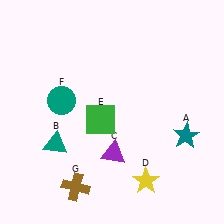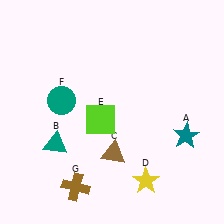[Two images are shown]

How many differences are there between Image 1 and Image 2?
There are 2 differences between the two images.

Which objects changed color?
C changed from purple to brown. E changed from green to lime.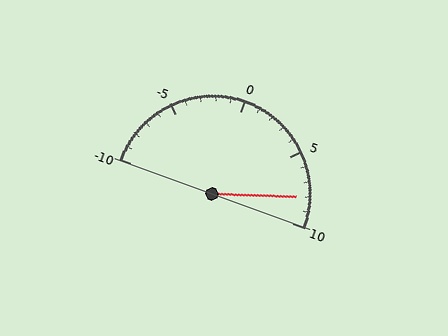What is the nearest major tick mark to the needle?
The nearest major tick mark is 10.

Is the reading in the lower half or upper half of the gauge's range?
The reading is in the upper half of the range (-10 to 10).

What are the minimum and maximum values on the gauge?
The gauge ranges from -10 to 10.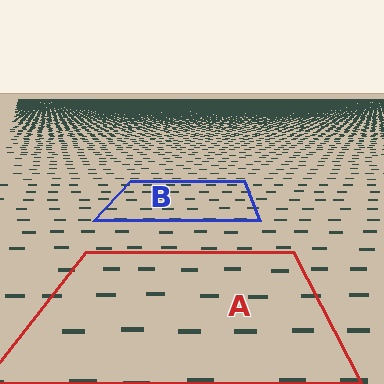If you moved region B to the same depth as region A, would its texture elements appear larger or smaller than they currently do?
They would appear larger. At a closer depth, the same texture elements are projected at a bigger on-screen size.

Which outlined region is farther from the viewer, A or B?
Region B is farther from the viewer — the texture elements inside it appear smaller and more densely packed.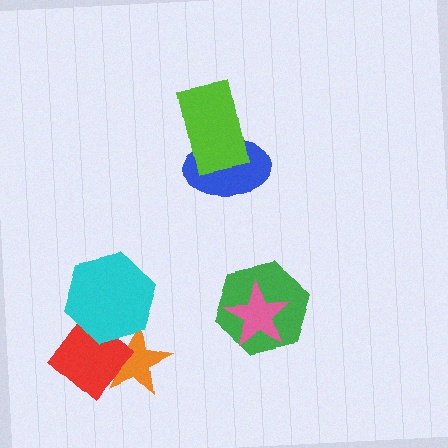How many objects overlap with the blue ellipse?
1 object overlaps with the blue ellipse.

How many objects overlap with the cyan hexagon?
2 objects overlap with the cyan hexagon.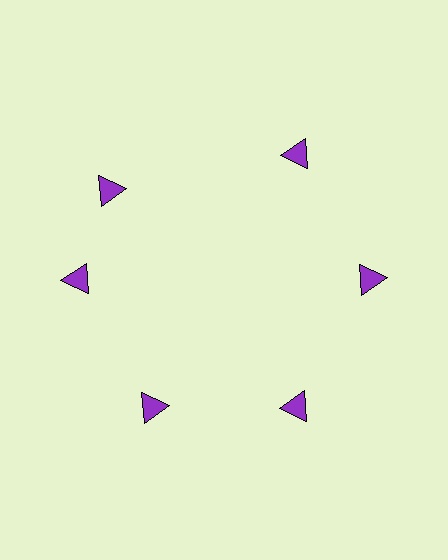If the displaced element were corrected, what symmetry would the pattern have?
It would have 6-fold rotational symmetry — the pattern would map onto itself every 60 degrees.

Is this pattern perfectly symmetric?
No. The 6 purple triangles are arranged in a ring, but one element near the 11 o'clock position is rotated out of alignment along the ring, breaking the 6-fold rotational symmetry.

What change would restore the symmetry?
The symmetry would be restored by rotating it back into even spacing with its neighbors so that all 6 triangles sit at equal angles and equal distance from the center.